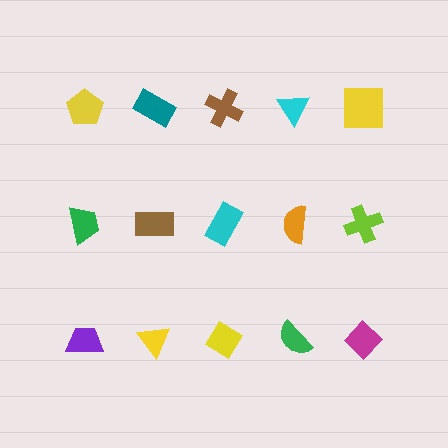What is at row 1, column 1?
A yellow pentagon.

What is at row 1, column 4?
A cyan triangle.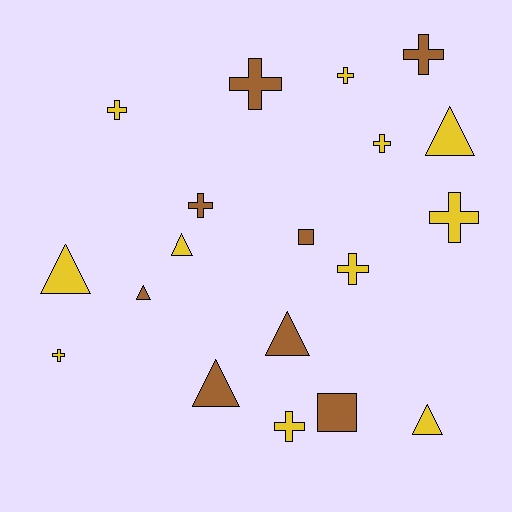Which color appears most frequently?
Yellow, with 11 objects.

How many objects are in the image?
There are 19 objects.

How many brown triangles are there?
There are 3 brown triangles.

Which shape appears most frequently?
Cross, with 10 objects.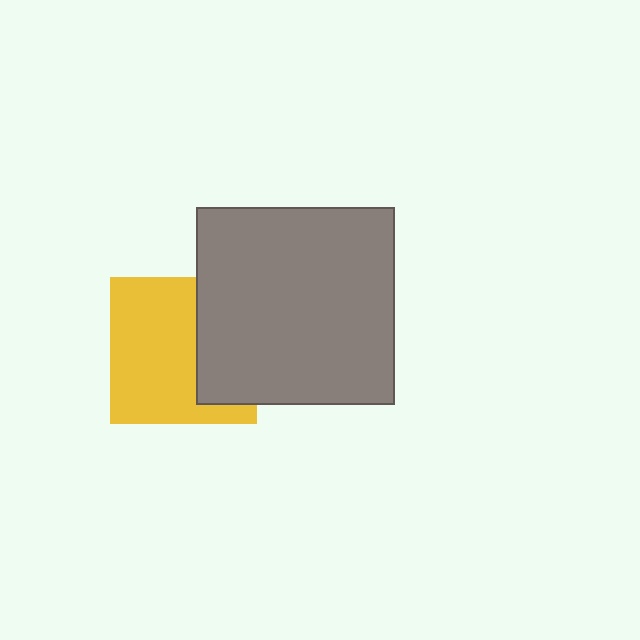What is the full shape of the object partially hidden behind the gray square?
The partially hidden object is a yellow square.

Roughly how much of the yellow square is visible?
About half of it is visible (roughly 63%).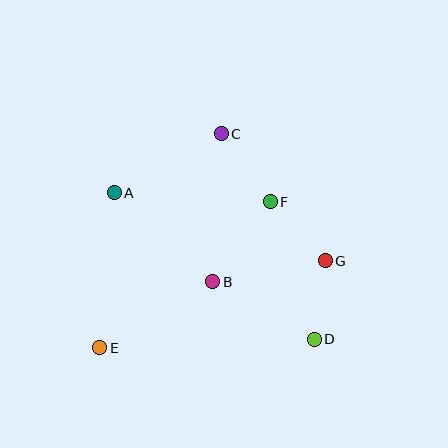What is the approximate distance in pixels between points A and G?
The distance between A and G is approximately 221 pixels.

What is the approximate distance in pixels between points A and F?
The distance between A and F is approximately 156 pixels.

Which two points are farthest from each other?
Points A and D are farthest from each other.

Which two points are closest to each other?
Points D and G are closest to each other.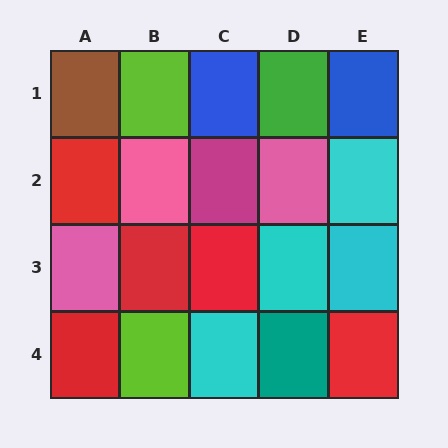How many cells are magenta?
1 cell is magenta.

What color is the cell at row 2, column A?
Red.